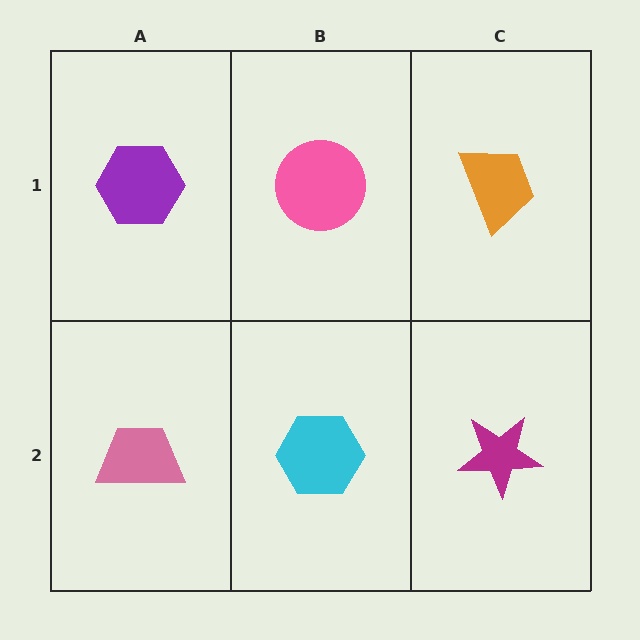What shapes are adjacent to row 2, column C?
An orange trapezoid (row 1, column C), a cyan hexagon (row 2, column B).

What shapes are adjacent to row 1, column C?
A magenta star (row 2, column C), a pink circle (row 1, column B).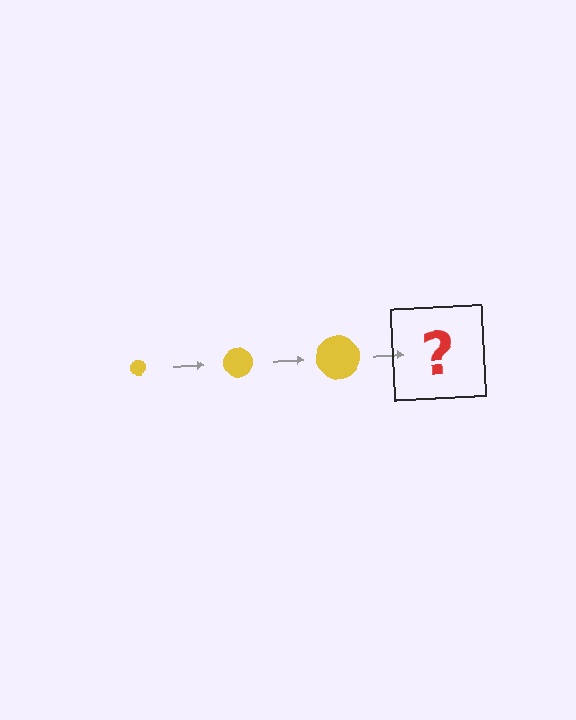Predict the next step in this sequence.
The next step is a yellow circle, larger than the previous one.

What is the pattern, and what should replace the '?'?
The pattern is that the circle gets progressively larger each step. The '?' should be a yellow circle, larger than the previous one.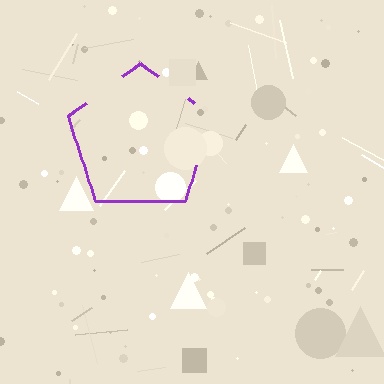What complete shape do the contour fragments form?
The contour fragments form a pentagon.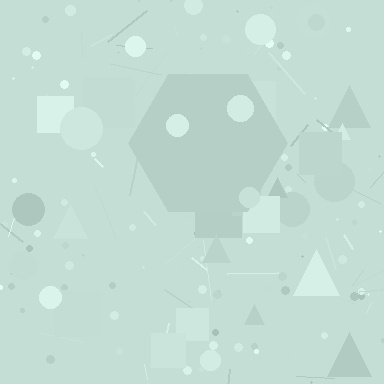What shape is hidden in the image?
A hexagon is hidden in the image.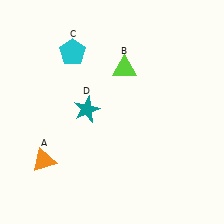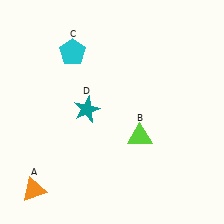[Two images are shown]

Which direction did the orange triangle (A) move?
The orange triangle (A) moved down.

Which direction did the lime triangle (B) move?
The lime triangle (B) moved down.